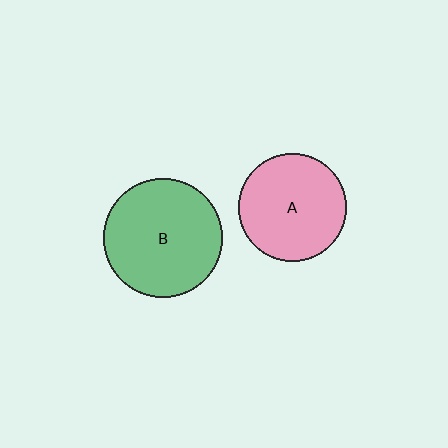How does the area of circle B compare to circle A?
Approximately 1.2 times.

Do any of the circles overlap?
No, none of the circles overlap.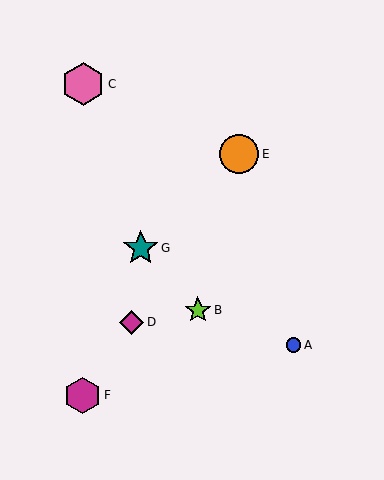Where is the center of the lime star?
The center of the lime star is at (198, 310).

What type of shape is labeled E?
Shape E is an orange circle.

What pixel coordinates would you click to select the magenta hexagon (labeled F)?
Click at (83, 395) to select the magenta hexagon F.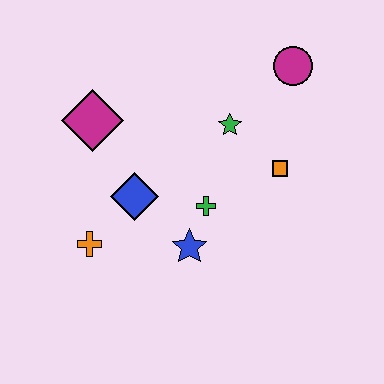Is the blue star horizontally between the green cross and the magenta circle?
No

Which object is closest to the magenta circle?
The green star is closest to the magenta circle.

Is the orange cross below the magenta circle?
Yes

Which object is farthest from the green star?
The orange cross is farthest from the green star.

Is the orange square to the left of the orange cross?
No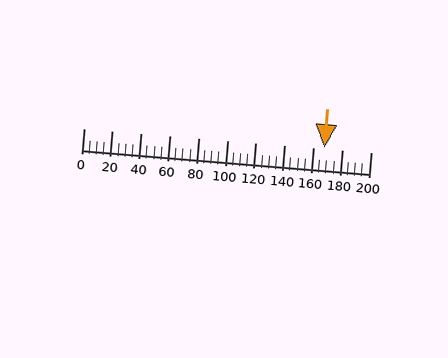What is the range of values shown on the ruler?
The ruler shows values from 0 to 200.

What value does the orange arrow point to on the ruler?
The orange arrow points to approximately 168.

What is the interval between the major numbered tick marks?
The major tick marks are spaced 20 units apart.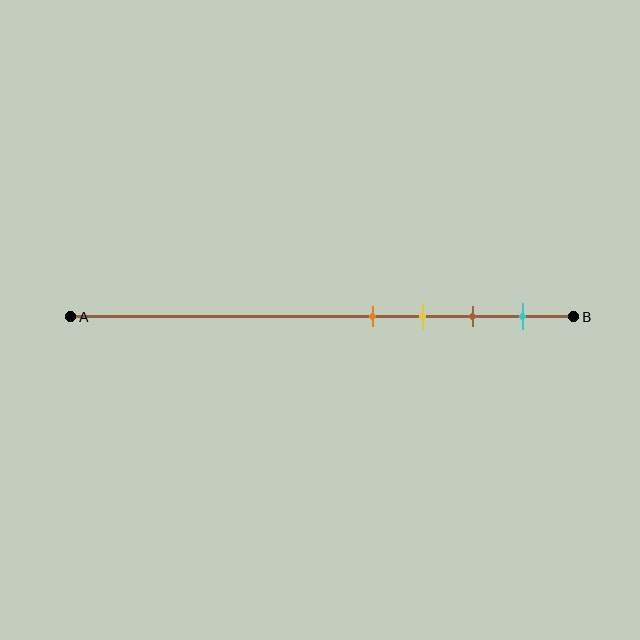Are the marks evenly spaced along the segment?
Yes, the marks are approximately evenly spaced.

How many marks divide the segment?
There are 4 marks dividing the segment.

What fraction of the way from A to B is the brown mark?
The brown mark is approximately 80% (0.8) of the way from A to B.